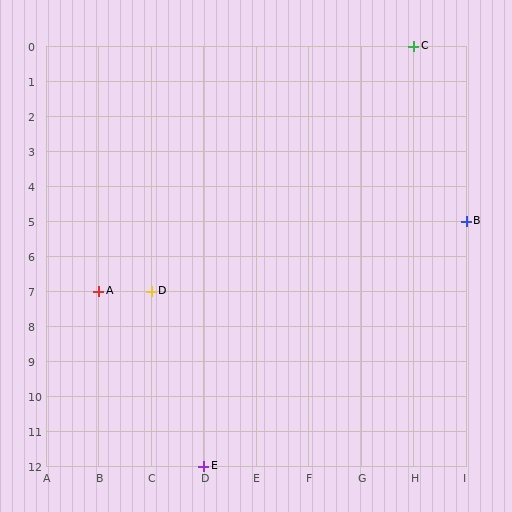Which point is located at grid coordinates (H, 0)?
Point C is at (H, 0).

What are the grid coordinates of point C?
Point C is at grid coordinates (H, 0).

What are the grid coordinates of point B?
Point B is at grid coordinates (I, 5).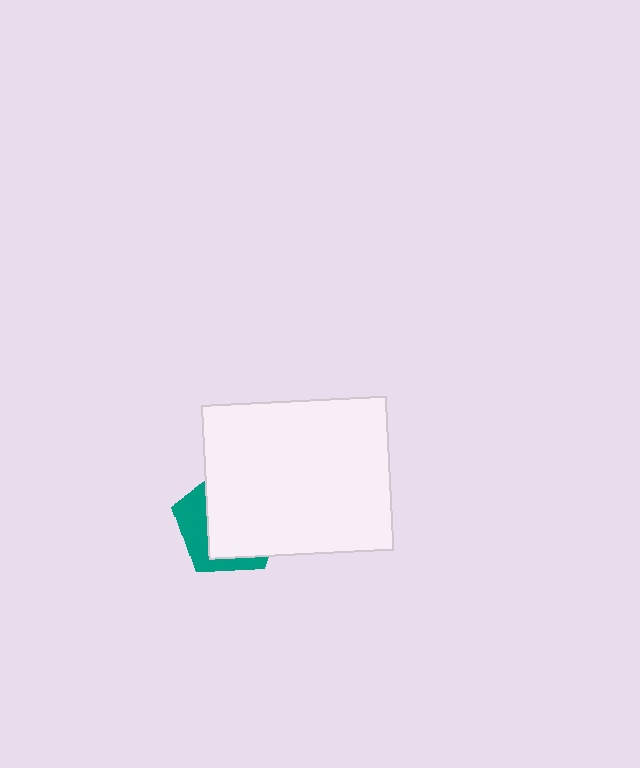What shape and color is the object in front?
The object in front is a white rectangle.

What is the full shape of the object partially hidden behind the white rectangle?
The partially hidden object is a teal pentagon.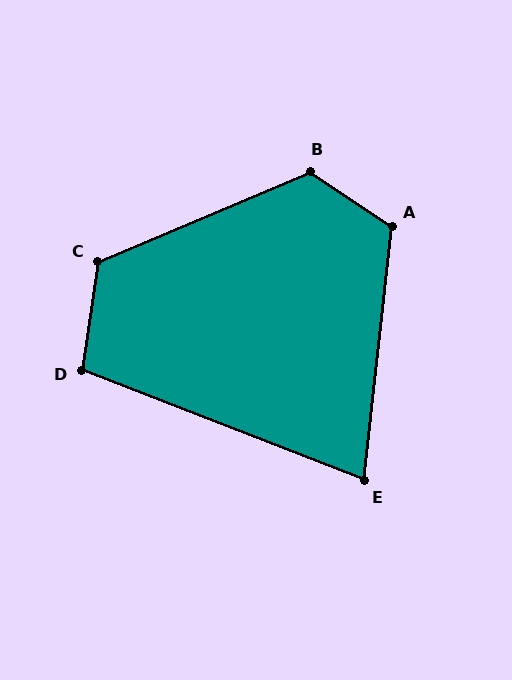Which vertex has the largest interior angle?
B, at approximately 123 degrees.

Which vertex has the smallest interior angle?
E, at approximately 75 degrees.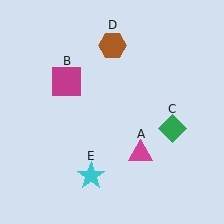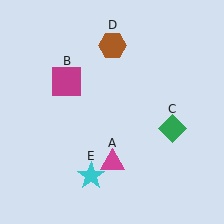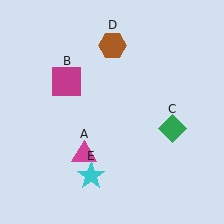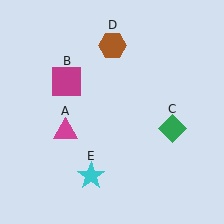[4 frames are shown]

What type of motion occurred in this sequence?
The magenta triangle (object A) rotated clockwise around the center of the scene.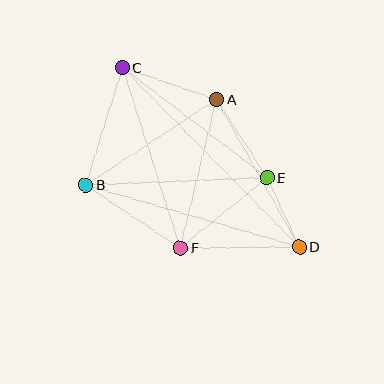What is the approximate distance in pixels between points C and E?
The distance between C and E is approximately 182 pixels.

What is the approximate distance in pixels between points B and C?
The distance between B and C is approximately 123 pixels.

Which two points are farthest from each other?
Points C and D are farthest from each other.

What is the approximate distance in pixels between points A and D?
The distance between A and D is approximately 169 pixels.